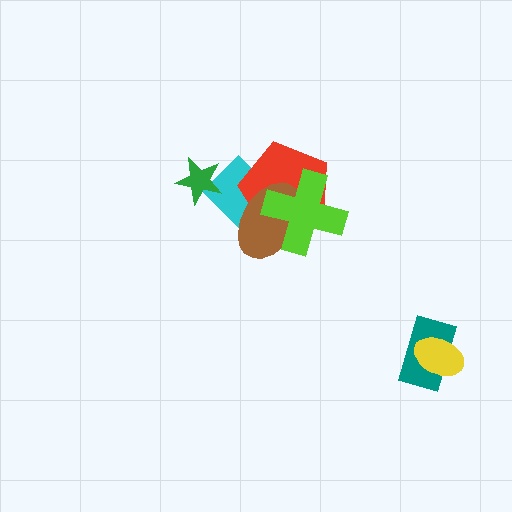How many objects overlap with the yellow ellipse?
1 object overlaps with the yellow ellipse.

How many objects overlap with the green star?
1 object overlaps with the green star.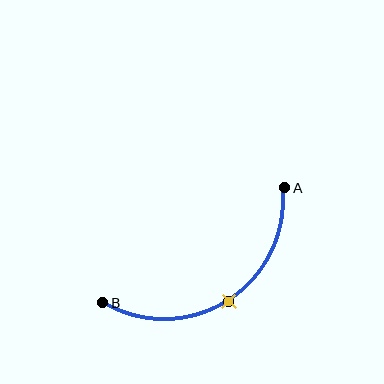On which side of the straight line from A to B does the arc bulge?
The arc bulges below the straight line connecting A and B.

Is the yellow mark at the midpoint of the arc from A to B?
Yes. The yellow mark lies on the arc at equal arc-length from both A and B — it is the arc midpoint.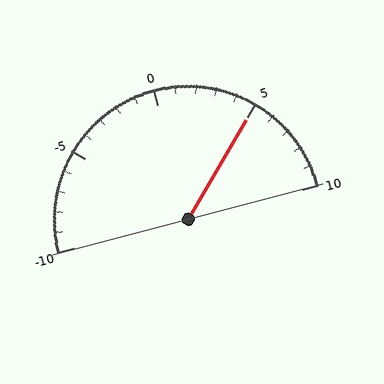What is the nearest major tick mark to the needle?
The nearest major tick mark is 5.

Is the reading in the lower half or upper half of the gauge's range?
The reading is in the upper half of the range (-10 to 10).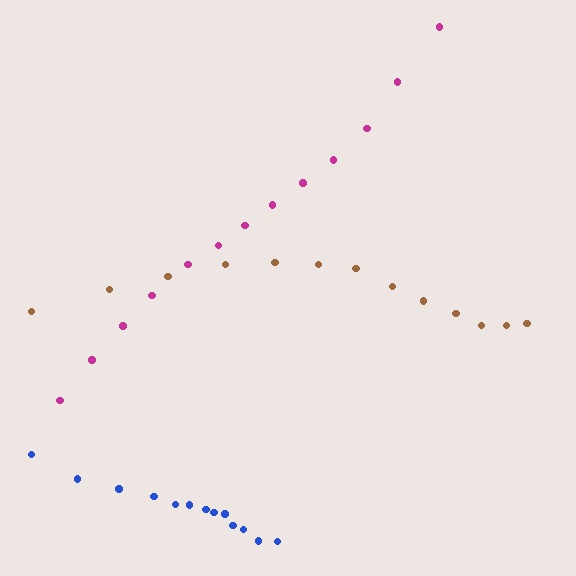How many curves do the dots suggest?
There are 3 distinct paths.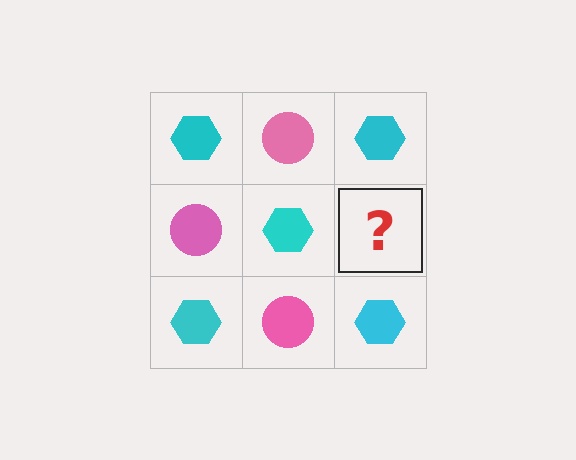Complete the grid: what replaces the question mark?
The question mark should be replaced with a pink circle.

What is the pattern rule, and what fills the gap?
The rule is that it alternates cyan hexagon and pink circle in a checkerboard pattern. The gap should be filled with a pink circle.